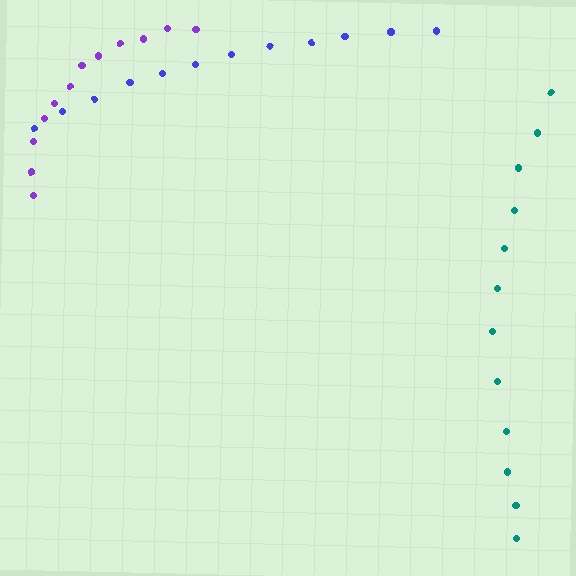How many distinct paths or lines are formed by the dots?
There are 3 distinct paths.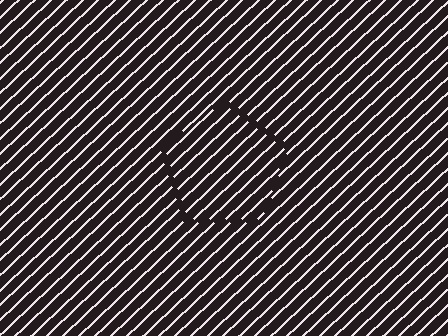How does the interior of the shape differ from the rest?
The interior of the shape contains the same grating, shifted by half a period — the contour is defined by the phase discontinuity where line-ends from the inner and outer gratings abut.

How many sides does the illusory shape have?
5 sides — the line-ends trace a pentagon.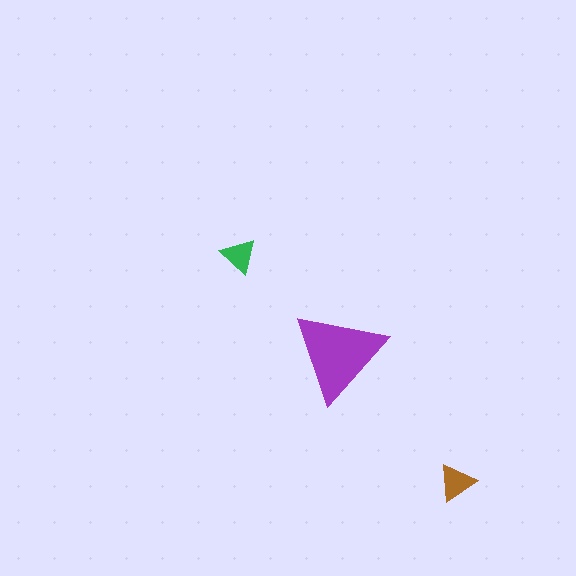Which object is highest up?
The green triangle is topmost.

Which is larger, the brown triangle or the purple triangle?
The purple one.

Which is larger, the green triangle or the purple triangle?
The purple one.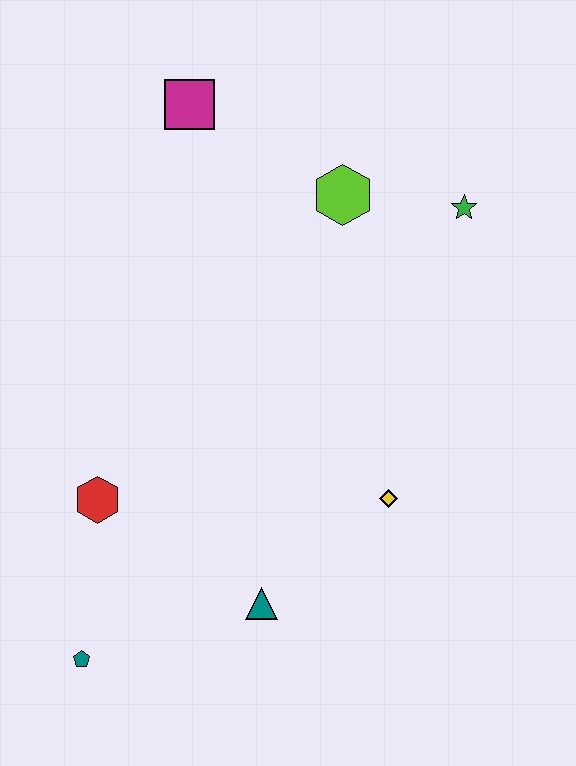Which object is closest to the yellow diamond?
The teal triangle is closest to the yellow diamond.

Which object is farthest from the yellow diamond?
The magenta square is farthest from the yellow diamond.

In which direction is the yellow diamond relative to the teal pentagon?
The yellow diamond is to the right of the teal pentagon.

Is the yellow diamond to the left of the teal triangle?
No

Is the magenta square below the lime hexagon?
No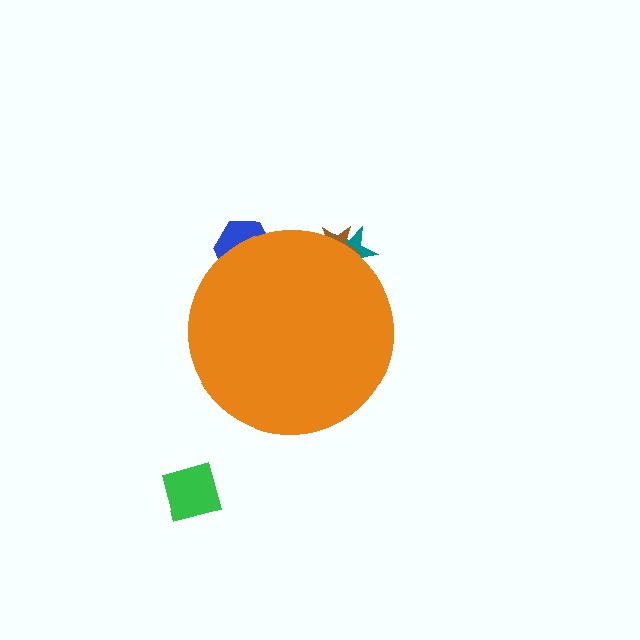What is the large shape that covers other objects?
An orange circle.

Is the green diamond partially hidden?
No, the green diamond is fully visible.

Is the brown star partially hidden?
Yes, the brown star is partially hidden behind the orange circle.